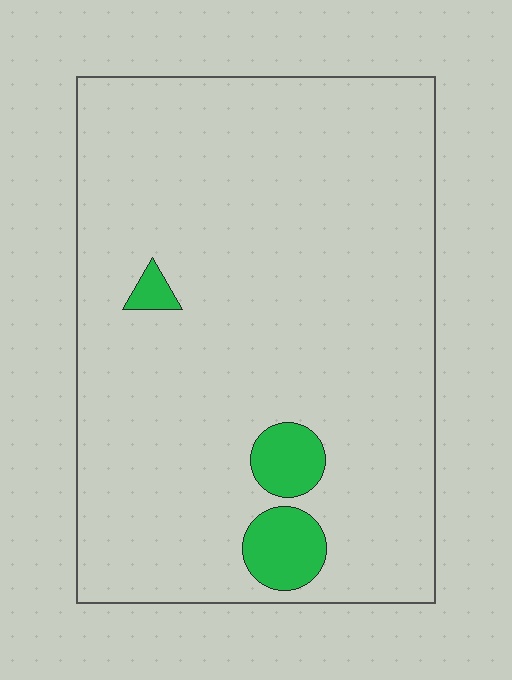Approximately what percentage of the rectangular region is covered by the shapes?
Approximately 5%.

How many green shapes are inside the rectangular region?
3.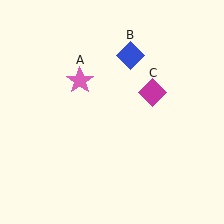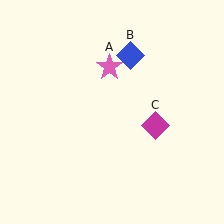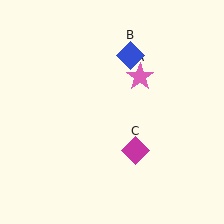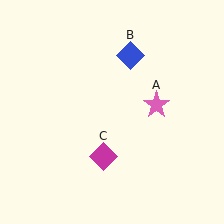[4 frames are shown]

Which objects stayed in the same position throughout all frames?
Blue diamond (object B) remained stationary.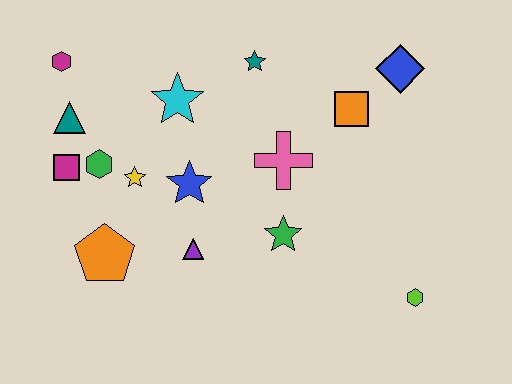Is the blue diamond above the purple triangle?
Yes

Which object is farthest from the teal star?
The lime hexagon is farthest from the teal star.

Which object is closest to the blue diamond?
The orange square is closest to the blue diamond.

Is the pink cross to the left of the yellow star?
No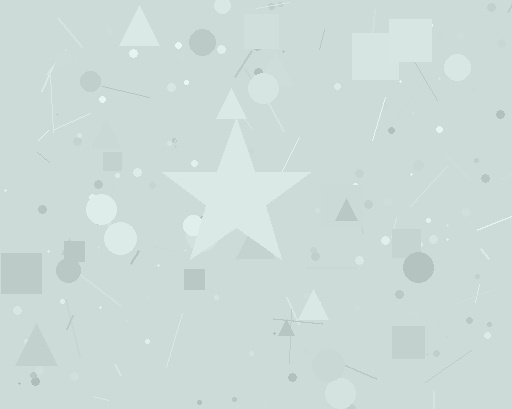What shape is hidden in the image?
A star is hidden in the image.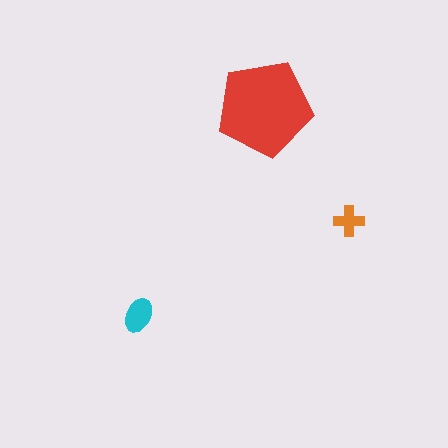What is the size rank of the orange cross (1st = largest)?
3rd.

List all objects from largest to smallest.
The red pentagon, the cyan ellipse, the orange cross.